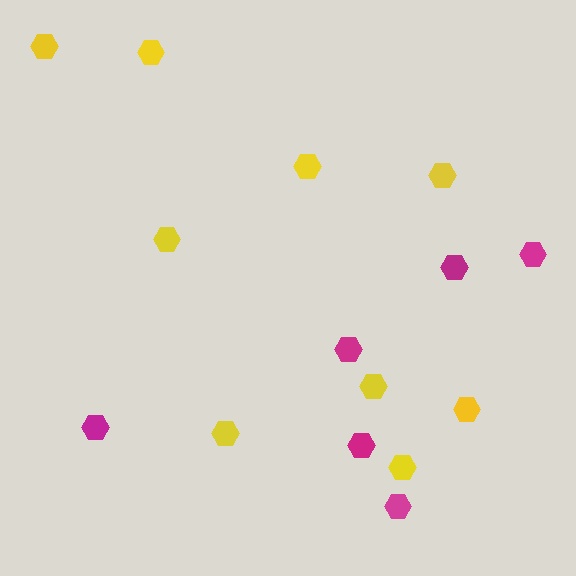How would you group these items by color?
There are 2 groups: one group of yellow hexagons (9) and one group of magenta hexagons (6).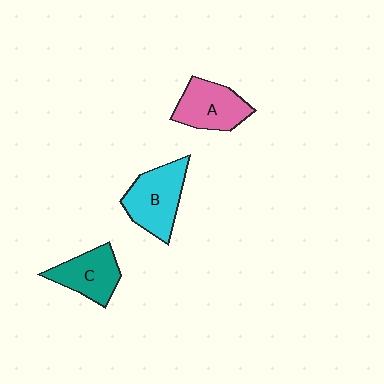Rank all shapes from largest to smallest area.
From largest to smallest: B (cyan), A (pink), C (teal).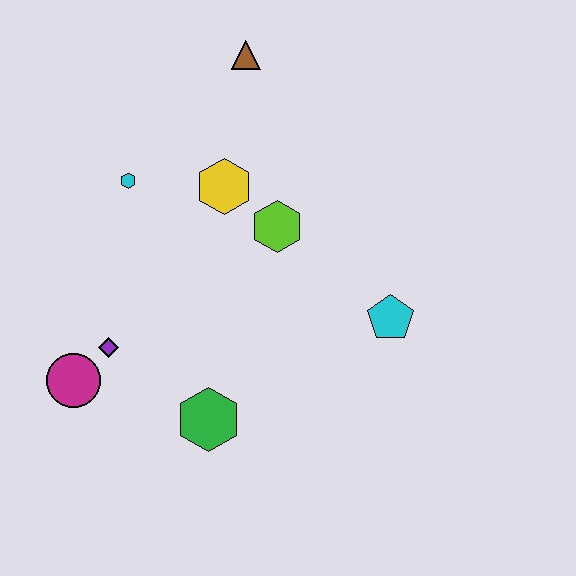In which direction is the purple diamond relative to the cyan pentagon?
The purple diamond is to the left of the cyan pentagon.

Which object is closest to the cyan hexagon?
The yellow hexagon is closest to the cyan hexagon.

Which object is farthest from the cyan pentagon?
The magenta circle is farthest from the cyan pentagon.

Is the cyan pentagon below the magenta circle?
No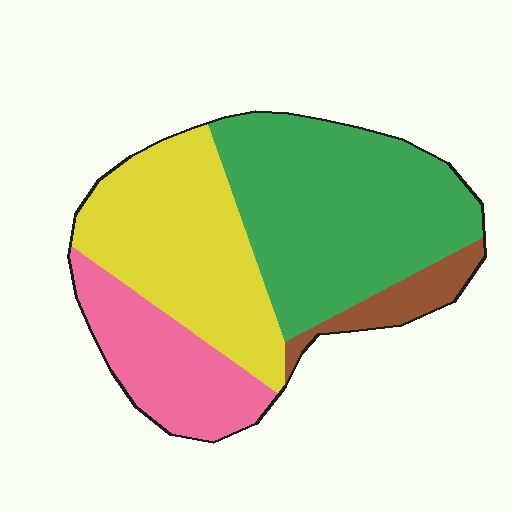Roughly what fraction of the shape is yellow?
Yellow covers 32% of the shape.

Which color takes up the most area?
Green, at roughly 40%.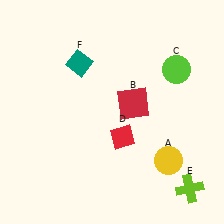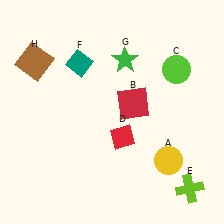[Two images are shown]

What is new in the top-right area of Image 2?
A green star (G) was added in the top-right area of Image 2.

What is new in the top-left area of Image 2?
A brown square (H) was added in the top-left area of Image 2.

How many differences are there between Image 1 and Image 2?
There are 2 differences between the two images.